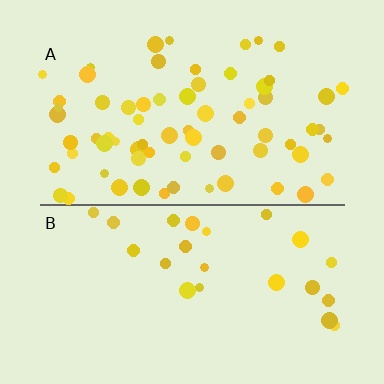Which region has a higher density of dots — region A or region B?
A (the top).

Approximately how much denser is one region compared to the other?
Approximately 2.9× — region A over region B.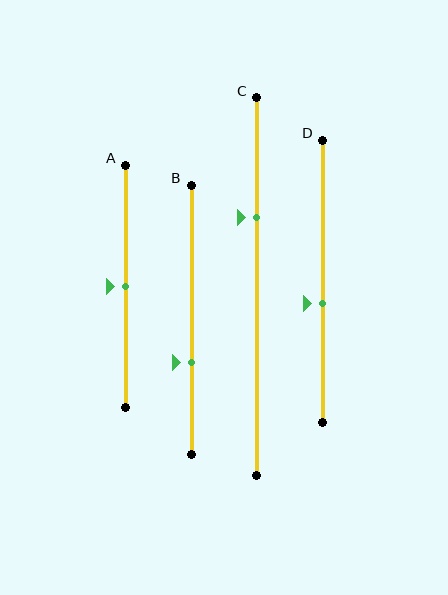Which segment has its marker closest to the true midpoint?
Segment A has its marker closest to the true midpoint.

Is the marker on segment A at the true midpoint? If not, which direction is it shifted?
Yes, the marker on segment A is at the true midpoint.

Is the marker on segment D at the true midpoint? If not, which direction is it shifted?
No, the marker on segment D is shifted downward by about 8% of the segment length.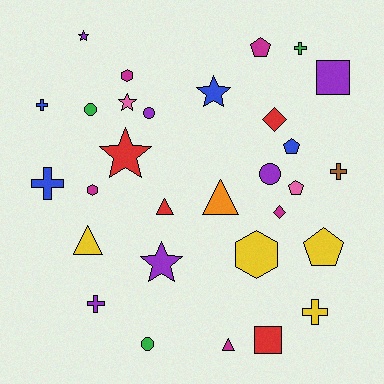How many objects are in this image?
There are 30 objects.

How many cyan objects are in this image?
There are no cyan objects.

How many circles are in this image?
There are 4 circles.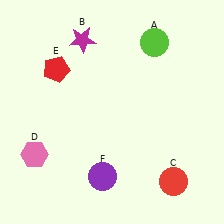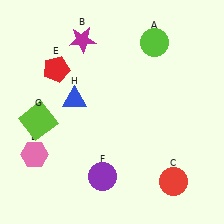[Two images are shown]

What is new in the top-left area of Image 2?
A blue triangle (H) was added in the top-left area of Image 2.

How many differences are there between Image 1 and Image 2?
There are 2 differences between the two images.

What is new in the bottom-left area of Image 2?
A lime square (G) was added in the bottom-left area of Image 2.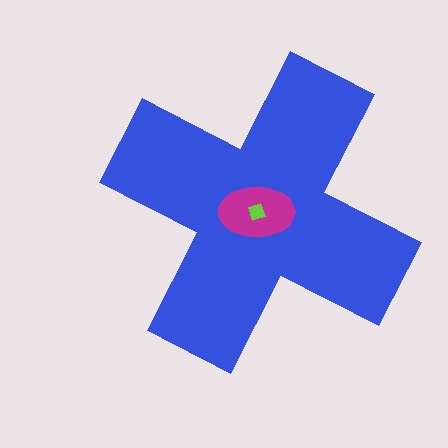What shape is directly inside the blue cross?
The magenta ellipse.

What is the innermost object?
The lime diamond.